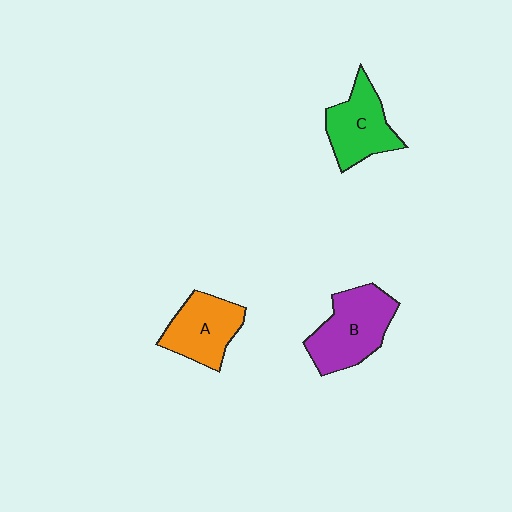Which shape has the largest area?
Shape B (purple).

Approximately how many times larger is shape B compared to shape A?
Approximately 1.2 times.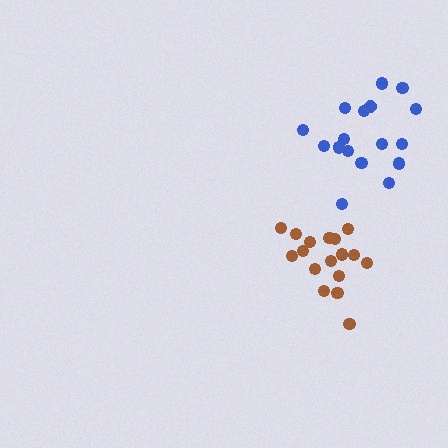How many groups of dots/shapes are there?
There are 2 groups.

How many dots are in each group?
Group 1: 17 dots, Group 2: 17 dots (34 total).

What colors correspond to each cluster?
The clusters are colored: blue, brown.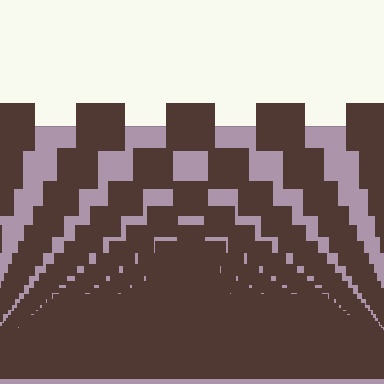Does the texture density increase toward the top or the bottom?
Density increases toward the bottom.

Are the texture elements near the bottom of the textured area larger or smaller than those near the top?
Smaller. The gradient is inverted — elements near the bottom are smaller and denser.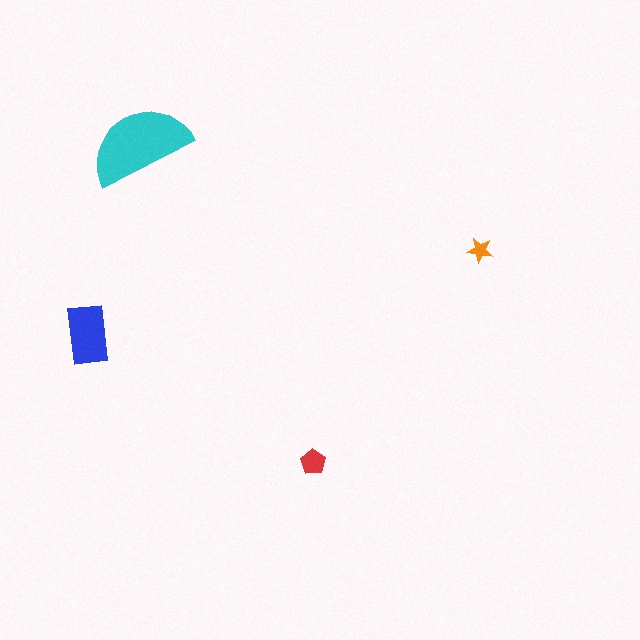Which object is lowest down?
The red pentagon is bottommost.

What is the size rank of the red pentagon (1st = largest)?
3rd.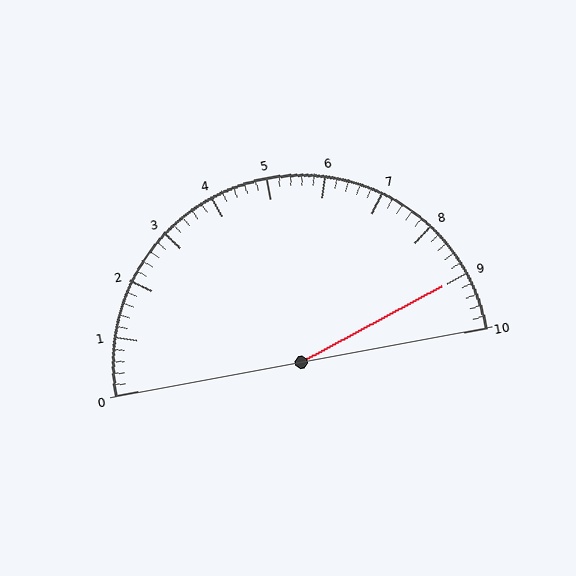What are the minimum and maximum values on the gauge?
The gauge ranges from 0 to 10.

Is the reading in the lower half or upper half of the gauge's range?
The reading is in the upper half of the range (0 to 10).